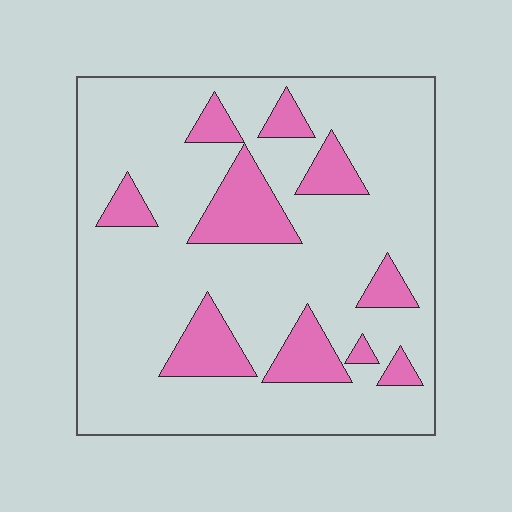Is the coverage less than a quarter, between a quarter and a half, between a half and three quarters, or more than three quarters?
Less than a quarter.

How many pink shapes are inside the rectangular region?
10.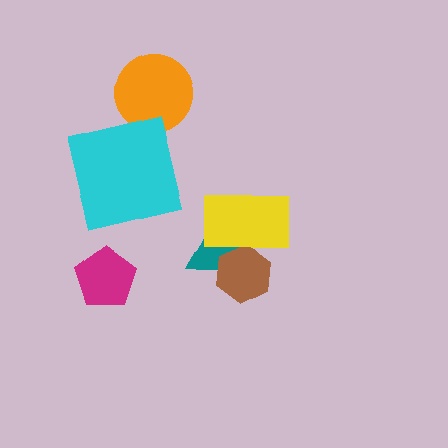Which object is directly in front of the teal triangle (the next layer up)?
The brown hexagon is directly in front of the teal triangle.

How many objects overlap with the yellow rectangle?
2 objects overlap with the yellow rectangle.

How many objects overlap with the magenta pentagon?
0 objects overlap with the magenta pentagon.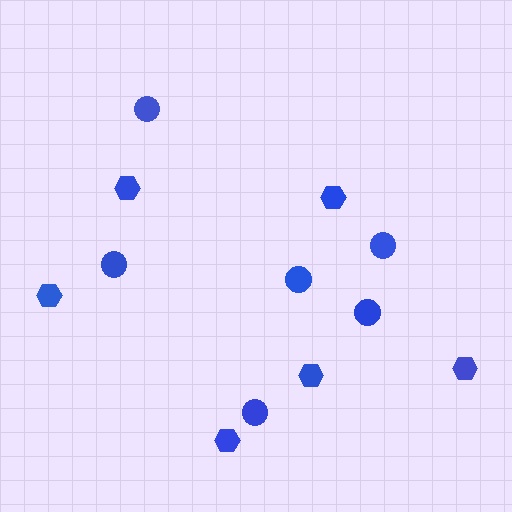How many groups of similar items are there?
There are 2 groups: one group of circles (6) and one group of hexagons (6).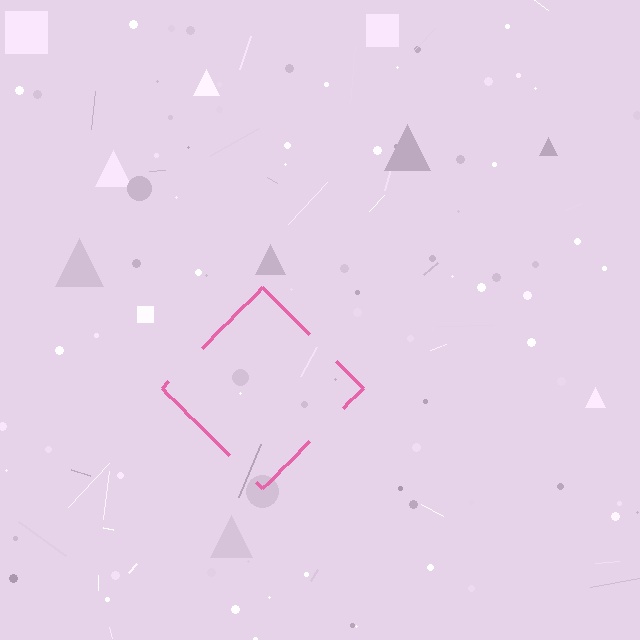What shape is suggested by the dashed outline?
The dashed outline suggests a diamond.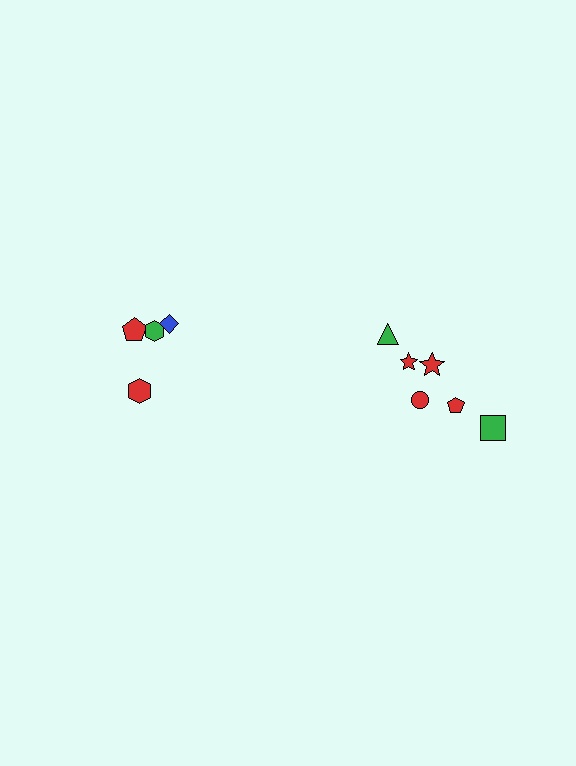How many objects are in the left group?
There are 4 objects.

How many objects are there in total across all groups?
There are 10 objects.